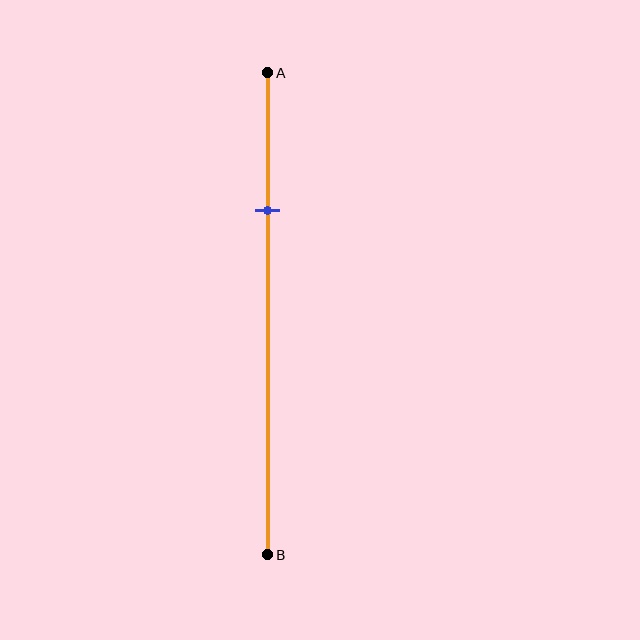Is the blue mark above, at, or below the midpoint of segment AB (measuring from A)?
The blue mark is above the midpoint of segment AB.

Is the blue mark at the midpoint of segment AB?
No, the mark is at about 30% from A, not at the 50% midpoint.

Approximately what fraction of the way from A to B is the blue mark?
The blue mark is approximately 30% of the way from A to B.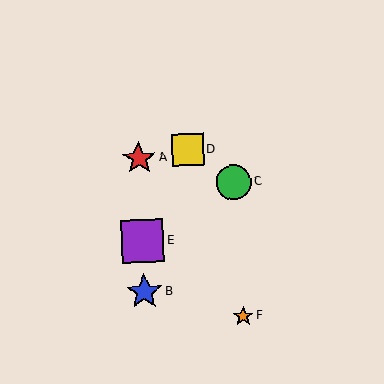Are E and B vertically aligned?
Yes, both are at x≈142.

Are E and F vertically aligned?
No, E is at x≈142 and F is at x≈243.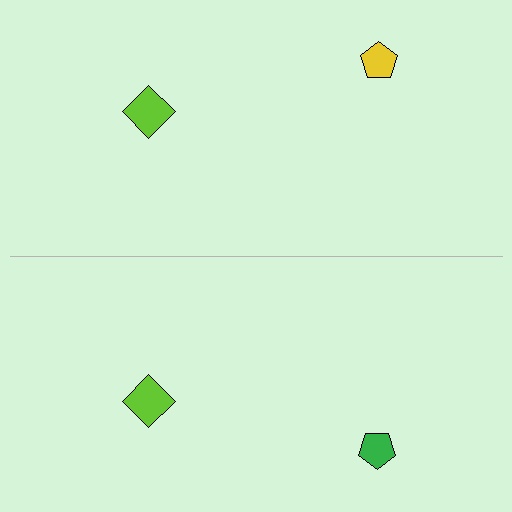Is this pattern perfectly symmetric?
No, the pattern is not perfectly symmetric. The green pentagon on the bottom side breaks the symmetry — its mirror counterpart is yellow.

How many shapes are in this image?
There are 4 shapes in this image.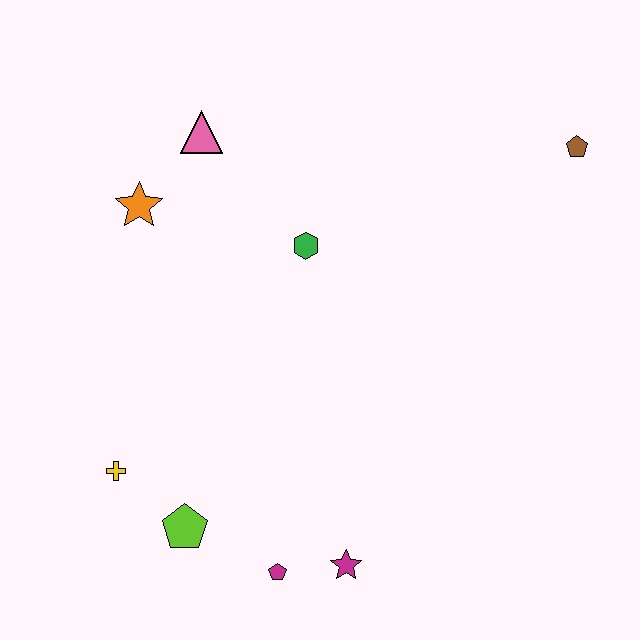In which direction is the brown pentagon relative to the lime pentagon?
The brown pentagon is to the right of the lime pentagon.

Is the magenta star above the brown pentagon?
No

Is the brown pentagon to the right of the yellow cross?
Yes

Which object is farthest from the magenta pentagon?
The brown pentagon is farthest from the magenta pentagon.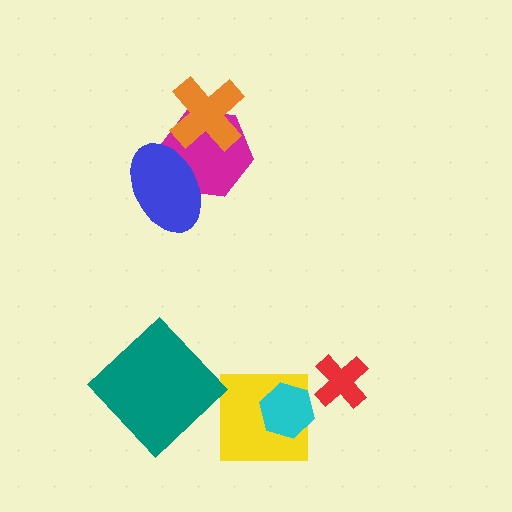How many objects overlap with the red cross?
0 objects overlap with the red cross.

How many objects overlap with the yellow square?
1 object overlaps with the yellow square.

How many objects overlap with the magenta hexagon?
2 objects overlap with the magenta hexagon.